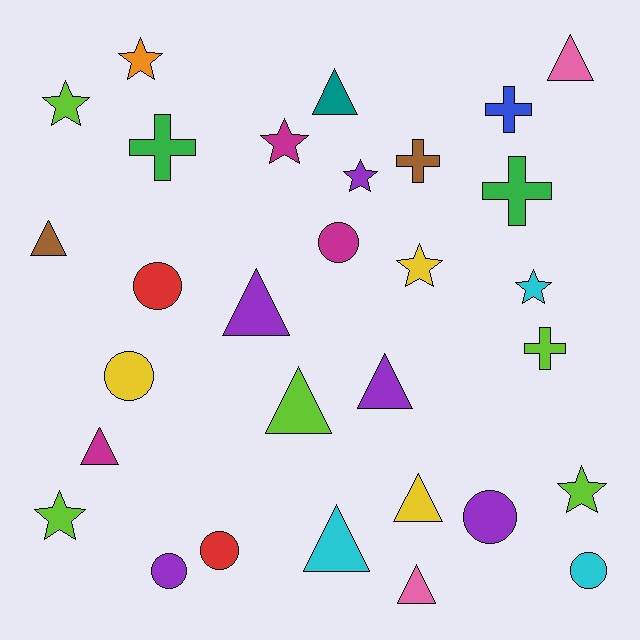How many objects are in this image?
There are 30 objects.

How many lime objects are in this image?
There are 5 lime objects.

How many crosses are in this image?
There are 5 crosses.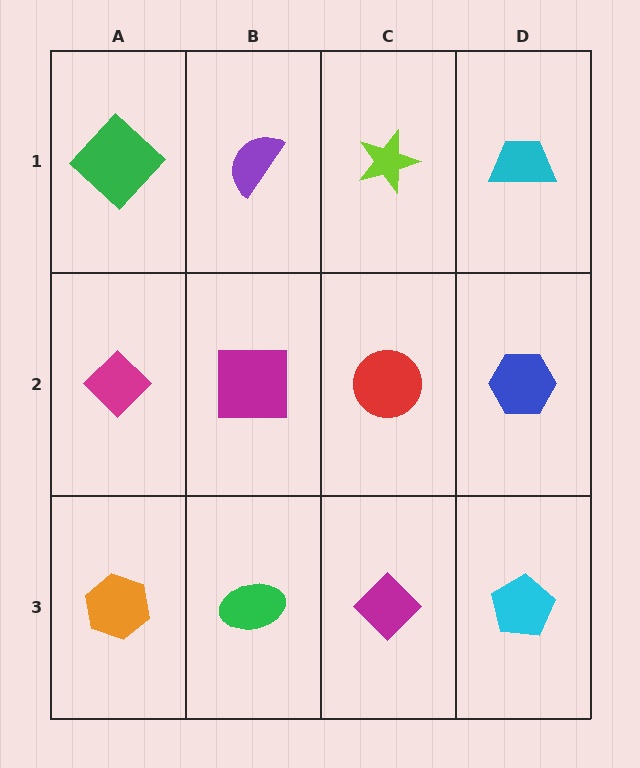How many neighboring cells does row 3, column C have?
3.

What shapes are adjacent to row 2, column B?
A purple semicircle (row 1, column B), a green ellipse (row 3, column B), a magenta diamond (row 2, column A), a red circle (row 2, column C).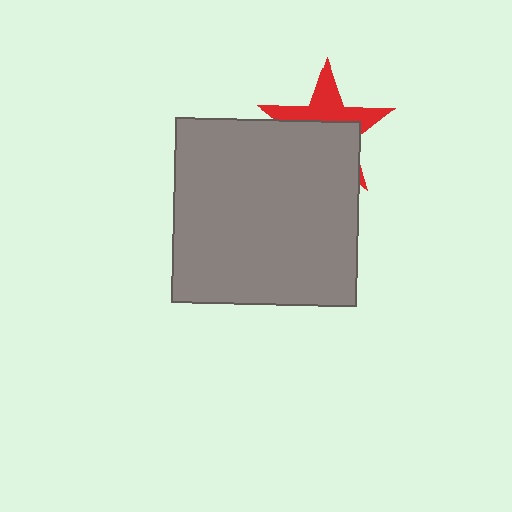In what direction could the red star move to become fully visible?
The red star could move up. That would shift it out from behind the gray rectangle entirely.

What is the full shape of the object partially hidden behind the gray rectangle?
The partially hidden object is a red star.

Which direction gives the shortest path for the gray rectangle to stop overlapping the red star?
Moving down gives the shortest separation.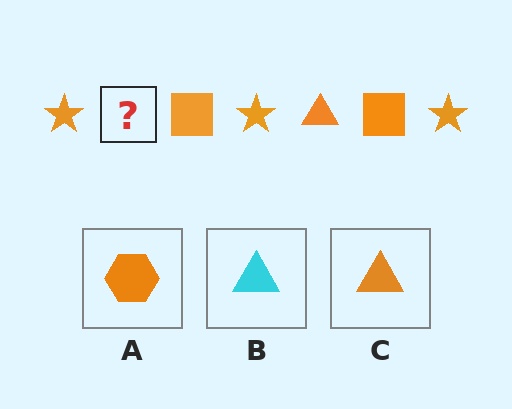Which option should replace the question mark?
Option C.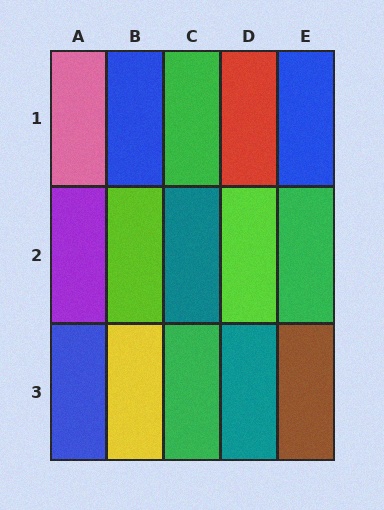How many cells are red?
1 cell is red.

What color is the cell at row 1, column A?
Pink.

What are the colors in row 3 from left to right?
Blue, yellow, green, teal, brown.